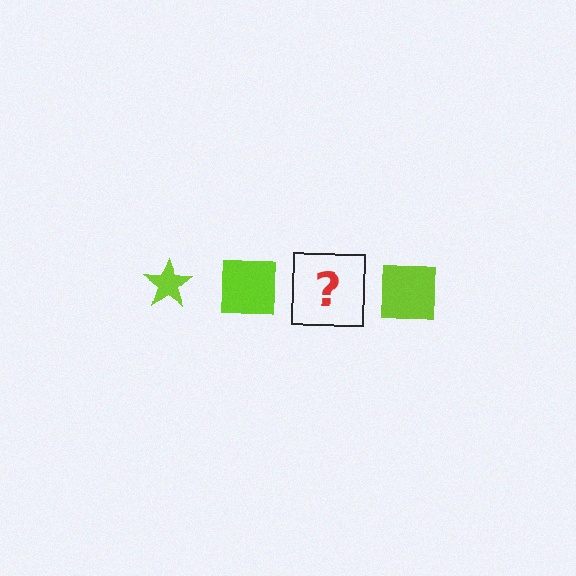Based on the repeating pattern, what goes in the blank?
The blank should be a lime star.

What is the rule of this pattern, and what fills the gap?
The rule is that the pattern cycles through star, square shapes in lime. The gap should be filled with a lime star.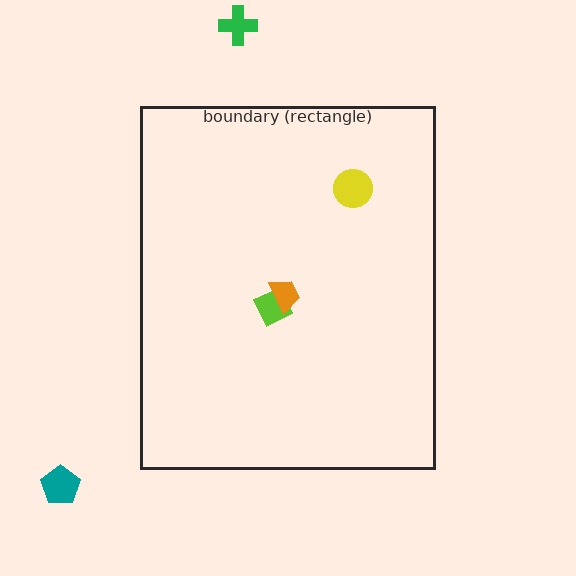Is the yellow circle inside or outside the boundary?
Inside.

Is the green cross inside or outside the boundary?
Outside.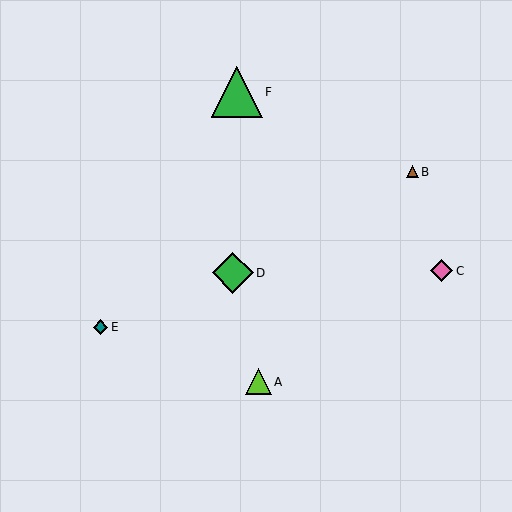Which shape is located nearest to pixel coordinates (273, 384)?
The lime triangle (labeled A) at (258, 382) is nearest to that location.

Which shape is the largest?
The green triangle (labeled F) is the largest.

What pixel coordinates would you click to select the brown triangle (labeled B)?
Click at (412, 172) to select the brown triangle B.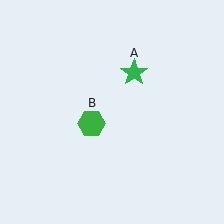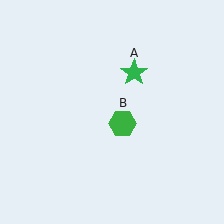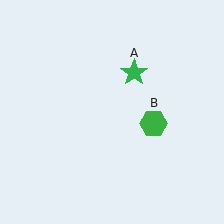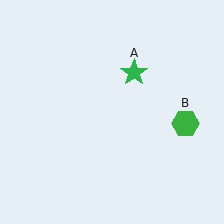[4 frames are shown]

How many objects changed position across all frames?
1 object changed position: green hexagon (object B).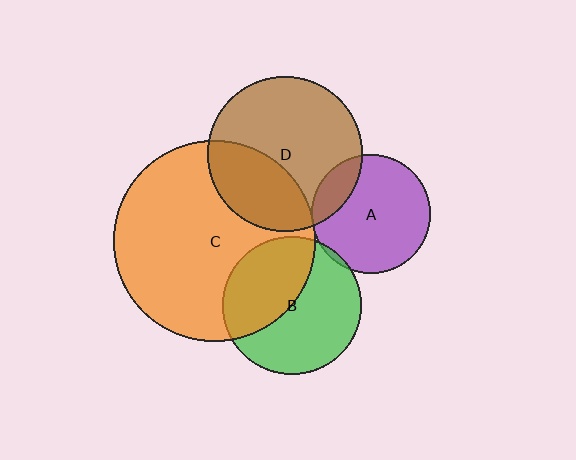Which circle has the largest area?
Circle C (orange).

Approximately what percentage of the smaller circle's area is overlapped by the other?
Approximately 45%.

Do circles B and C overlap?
Yes.